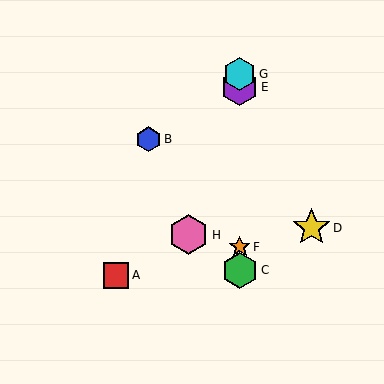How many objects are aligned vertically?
4 objects (C, E, F, G) are aligned vertically.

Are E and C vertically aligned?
Yes, both are at x≈240.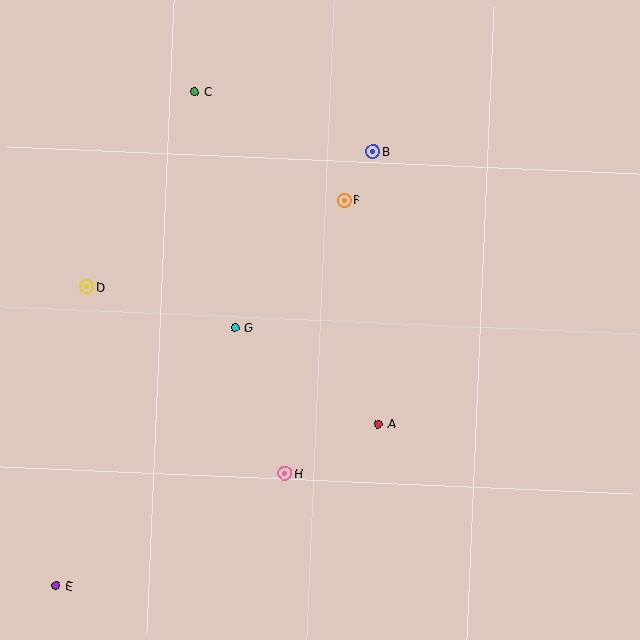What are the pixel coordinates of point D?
Point D is at (87, 287).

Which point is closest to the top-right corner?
Point B is closest to the top-right corner.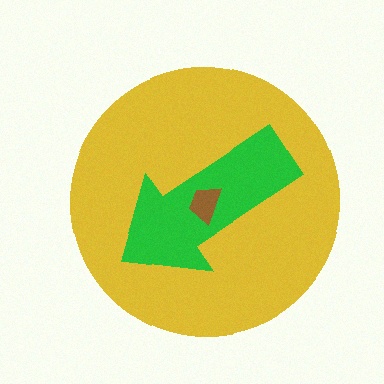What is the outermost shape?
The yellow circle.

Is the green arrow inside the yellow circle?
Yes.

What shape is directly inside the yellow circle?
The green arrow.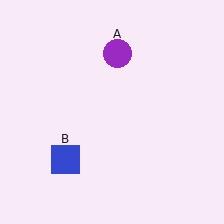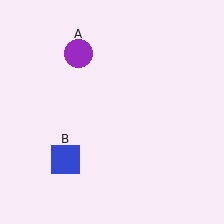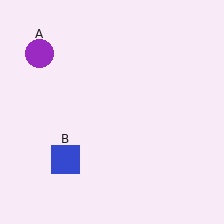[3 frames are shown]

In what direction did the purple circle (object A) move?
The purple circle (object A) moved left.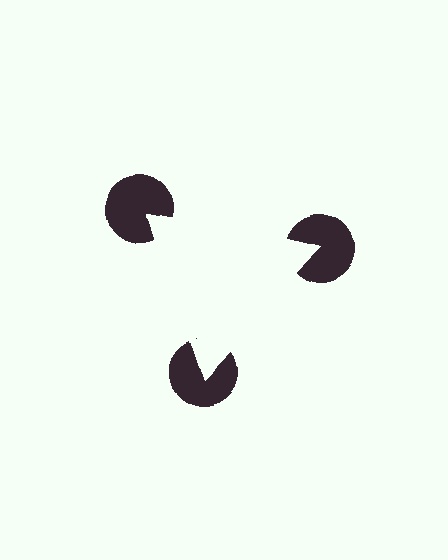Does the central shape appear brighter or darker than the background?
It typically appears slightly brighter than the background, even though no actual brightness change is drawn.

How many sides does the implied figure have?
3 sides.